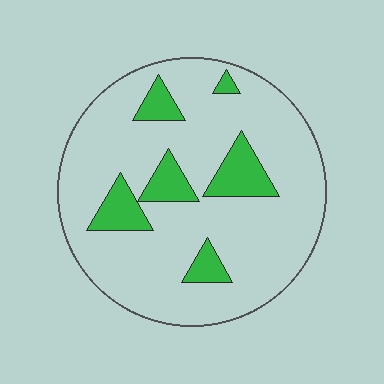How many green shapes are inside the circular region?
6.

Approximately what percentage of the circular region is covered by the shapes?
Approximately 15%.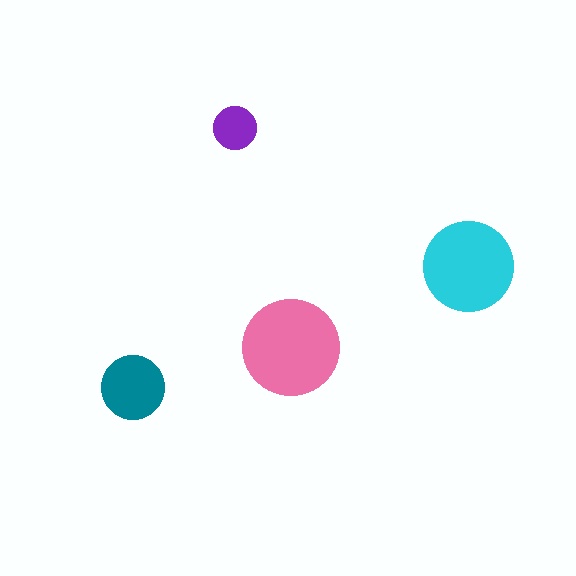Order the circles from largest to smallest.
the pink one, the cyan one, the teal one, the purple one.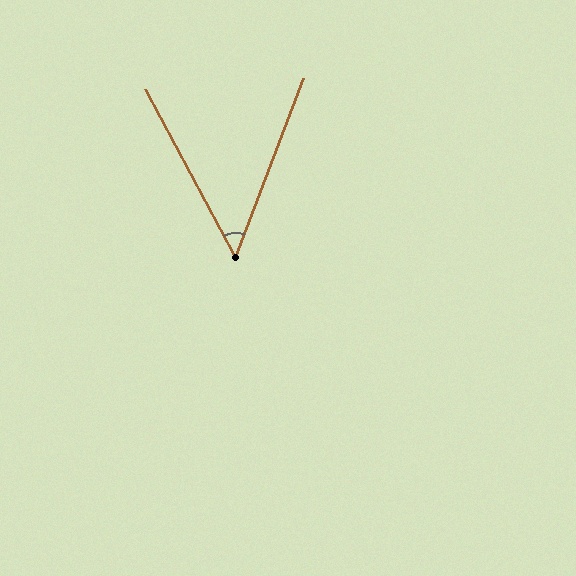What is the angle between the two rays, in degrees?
Approximately 49 degrees.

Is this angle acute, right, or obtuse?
It is acute.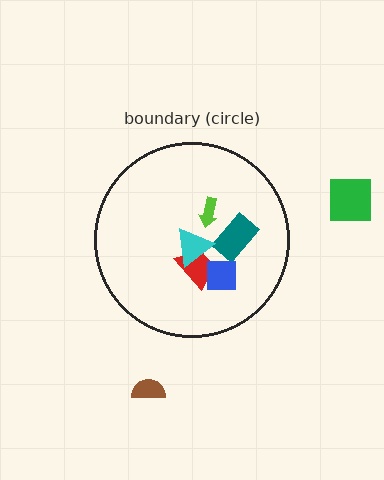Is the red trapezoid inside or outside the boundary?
Inside.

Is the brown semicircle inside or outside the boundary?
Outside.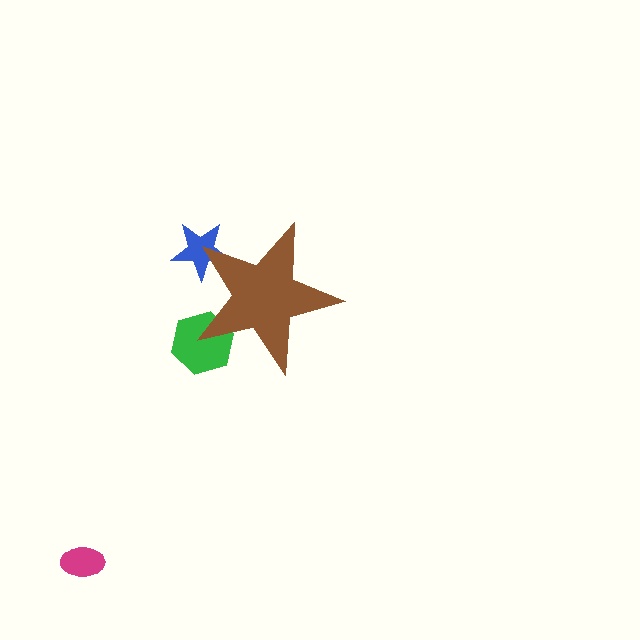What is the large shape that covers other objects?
A brown star.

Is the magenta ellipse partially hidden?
No, the magenta ellipse is fully visible.